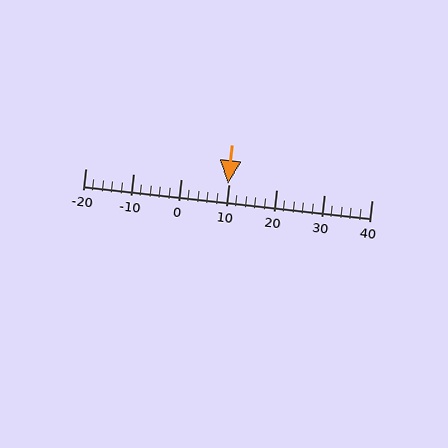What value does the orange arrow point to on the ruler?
The orange arrow points to approximately 10.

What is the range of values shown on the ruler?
The ruler shows values from -20 to 40.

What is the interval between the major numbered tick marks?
The major tick marks are spaced 10 units apart.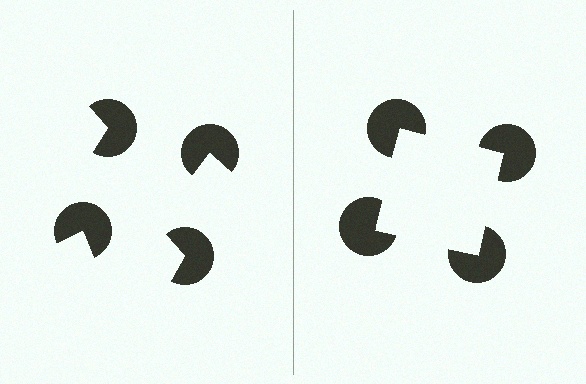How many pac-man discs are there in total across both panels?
8 — 4 on each side.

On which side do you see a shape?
An illusory square appears on the right side. On the left side the wedge cuts are rotated, so no coherent shape forms.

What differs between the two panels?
The pac-man discs are positioned identically on both sides; only the wedge orientations differ. On the right they align to a square; on the left they are misaligned.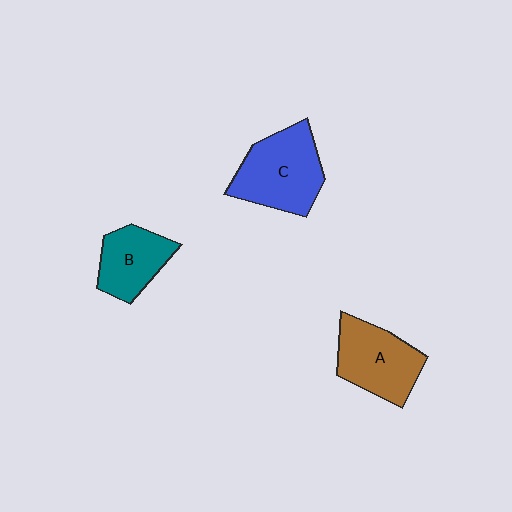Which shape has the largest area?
Shape C (blue).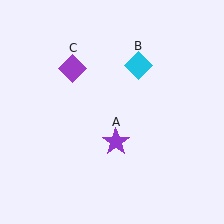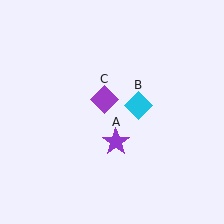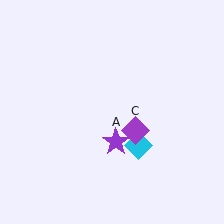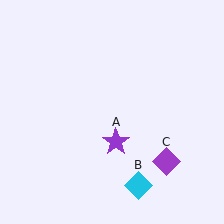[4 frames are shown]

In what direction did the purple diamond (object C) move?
The purple diamond (object C) moved down and to the right.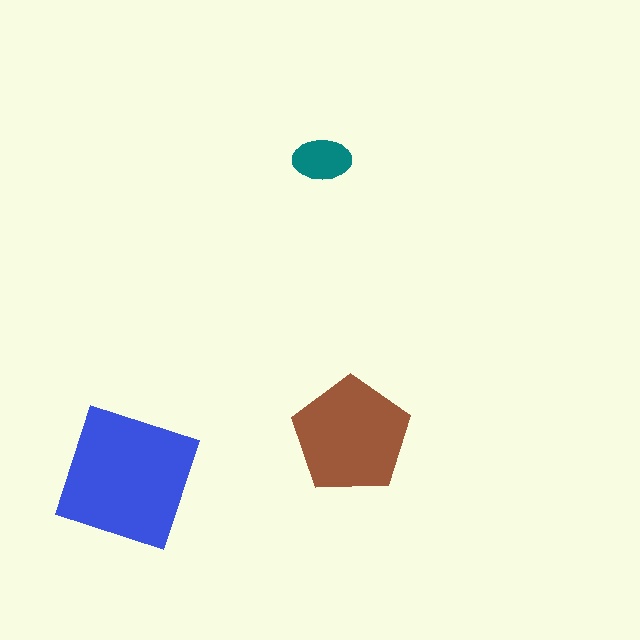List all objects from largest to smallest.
The blue square, the brown pentagon, the teal ellipse.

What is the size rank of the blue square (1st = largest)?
1st.